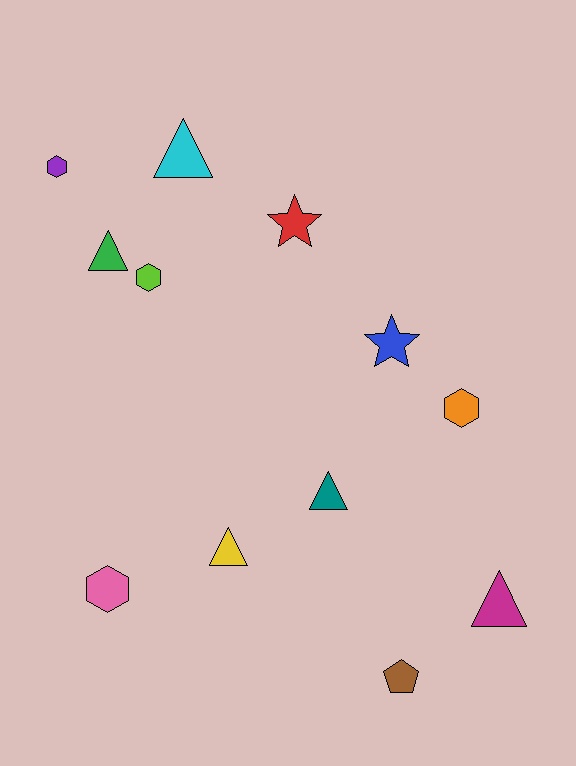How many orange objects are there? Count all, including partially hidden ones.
There is 1 orange object.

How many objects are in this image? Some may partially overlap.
There are 12 objects.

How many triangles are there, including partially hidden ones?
There are 5 triangles.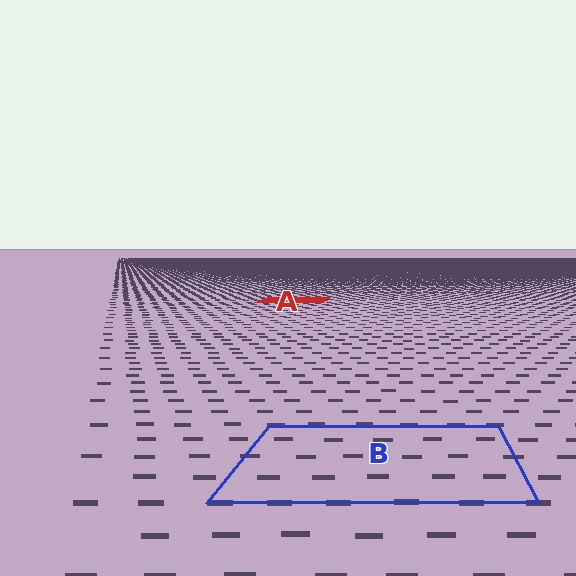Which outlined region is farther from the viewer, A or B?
Region A is farther from the viewer — the texture elements inside it appear smaller and more densely packed.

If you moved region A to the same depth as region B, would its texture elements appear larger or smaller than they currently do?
They would appear larger. At a closer depth, the same texture elements are projected at a bigger on-screen size.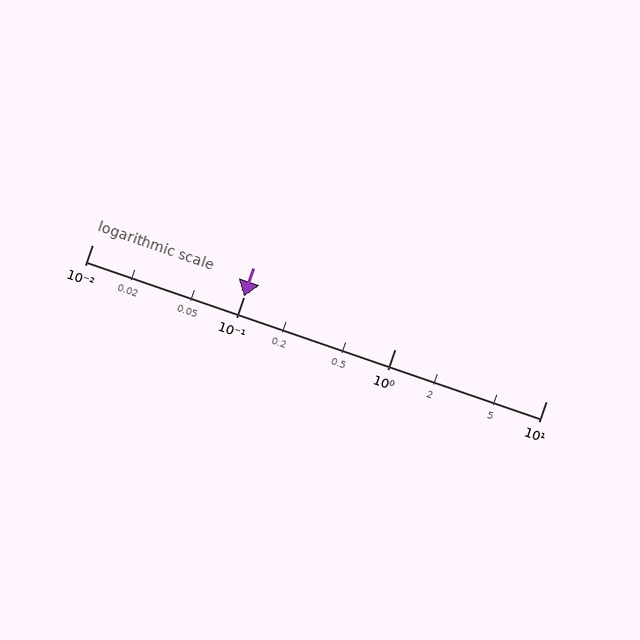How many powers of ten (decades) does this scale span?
The scale spans 3 decades, from 0.01 to 10.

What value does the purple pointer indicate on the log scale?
The pointer indicates approximately 0.1.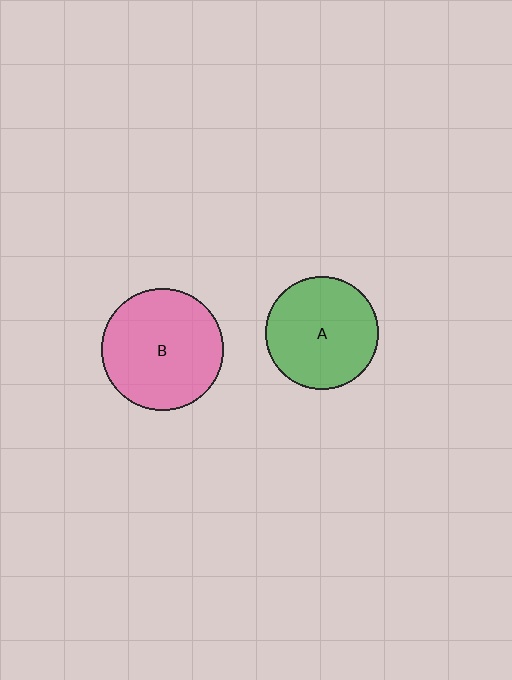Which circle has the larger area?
Circle B (pink).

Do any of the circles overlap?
No, none of the circles overlap.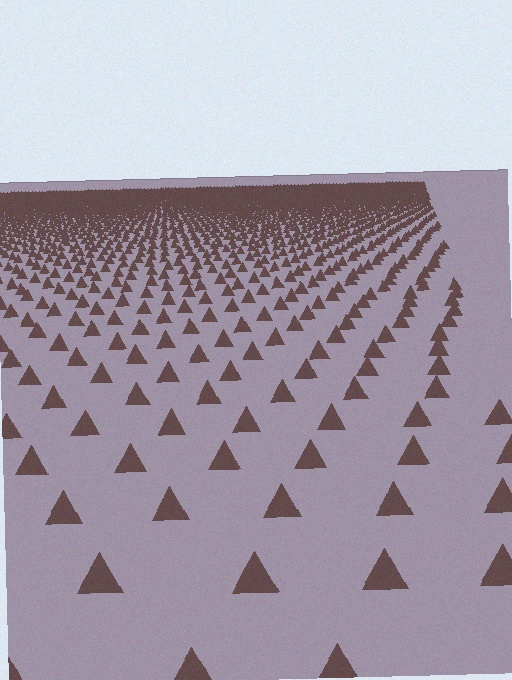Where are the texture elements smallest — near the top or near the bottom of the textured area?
Near the top.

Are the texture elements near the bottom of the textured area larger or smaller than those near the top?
Larger. Near the bottom, elements are closer to the viewer and appear at a bigger on-screen size.